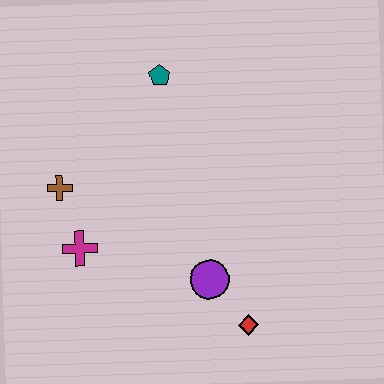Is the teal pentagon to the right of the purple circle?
No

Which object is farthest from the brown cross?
The red diamond is farthest from the brown cross.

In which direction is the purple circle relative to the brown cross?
The purple circle is to the right of the brown cross.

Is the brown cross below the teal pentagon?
Yes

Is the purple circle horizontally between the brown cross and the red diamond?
Yes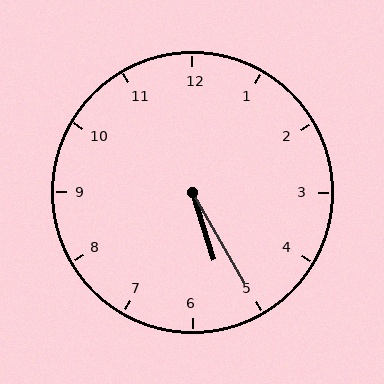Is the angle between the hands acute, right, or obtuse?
It is acute.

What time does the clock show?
5:25.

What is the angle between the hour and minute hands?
Approximately 12 degrees.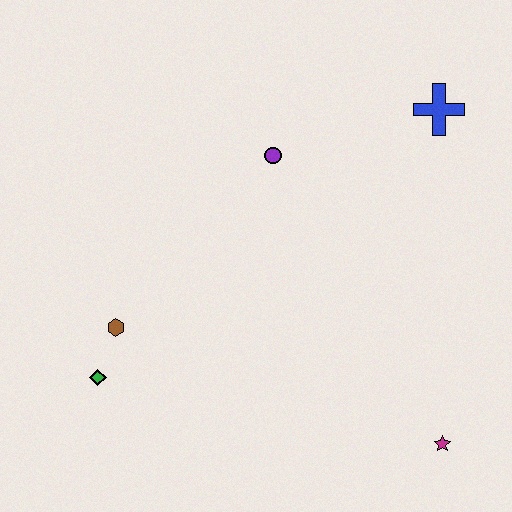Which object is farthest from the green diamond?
The blue cross is farthest from the green diamond.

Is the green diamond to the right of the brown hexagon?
No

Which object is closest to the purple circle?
The blue cross is closest to the purple circle.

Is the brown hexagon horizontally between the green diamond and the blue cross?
Yes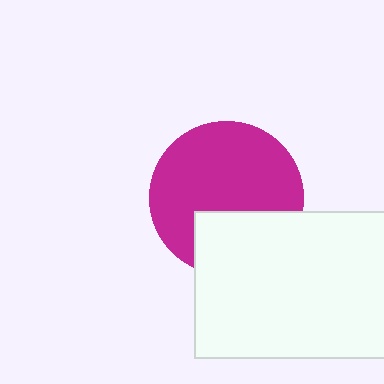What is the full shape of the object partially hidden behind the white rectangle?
The partially hidden object is a magenta circle.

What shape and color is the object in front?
The object in front is a white rectangle.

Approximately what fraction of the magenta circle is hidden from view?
Roughly 30% of the magenta circle is hidden behind the white rectangle.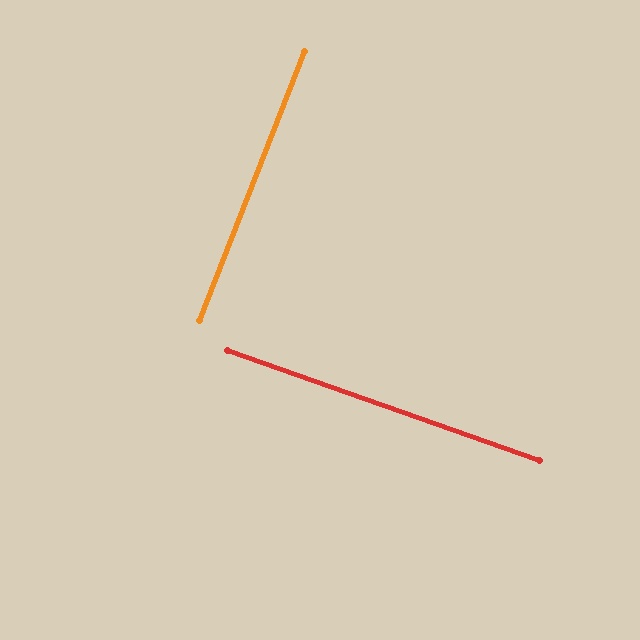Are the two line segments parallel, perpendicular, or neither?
Perpendicular — they meet at approximately 88°.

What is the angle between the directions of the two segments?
Approximately 88 degrees.